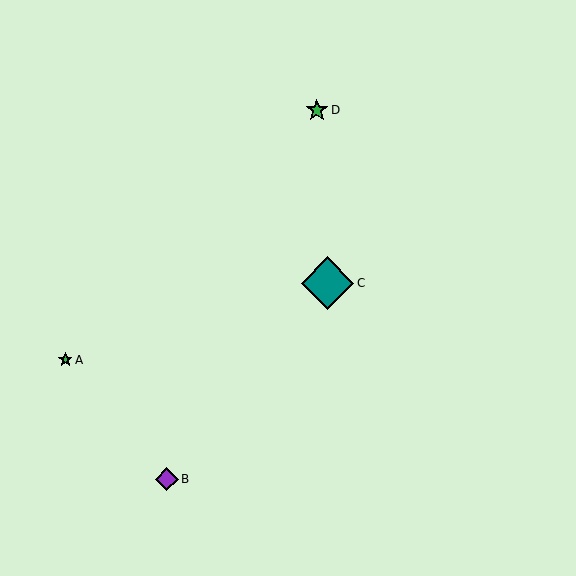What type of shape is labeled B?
Shape B is a purple diamond.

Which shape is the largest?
The teal diamond (labeled C) is the largest.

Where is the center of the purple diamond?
The center of the purple diamond is at (167, 479).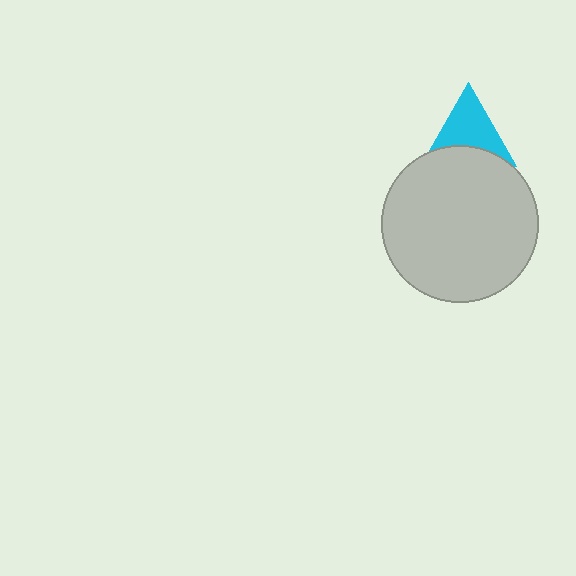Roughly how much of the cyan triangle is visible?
About half of it is visible (roughly 63%).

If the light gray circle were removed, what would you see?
You would see the complete cyan triangle.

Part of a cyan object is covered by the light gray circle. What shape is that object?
It is a triangle.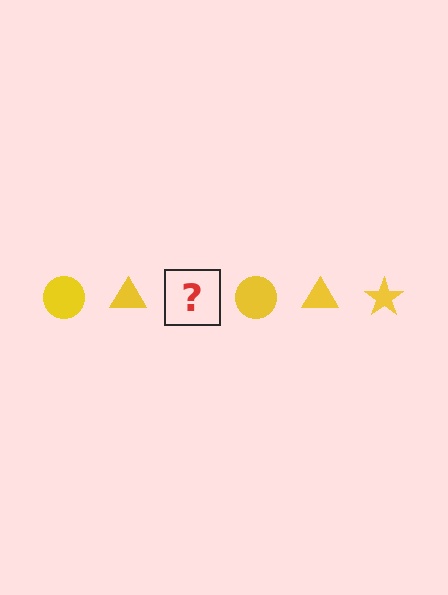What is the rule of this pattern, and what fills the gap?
The rule is that the pattern cycles through circle, triangle, star shapes in yellow. The gap should be filled with a yellow star.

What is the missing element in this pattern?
The missing element is a yellow star.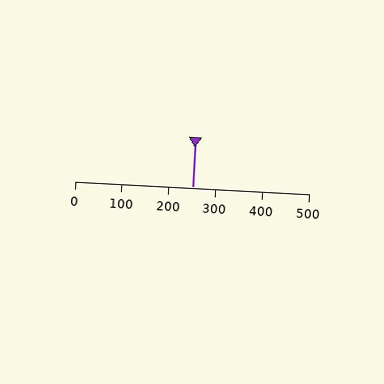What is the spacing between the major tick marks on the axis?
The major ticks are spaced 100 apart.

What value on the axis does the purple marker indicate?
The marker indicates approximately 250.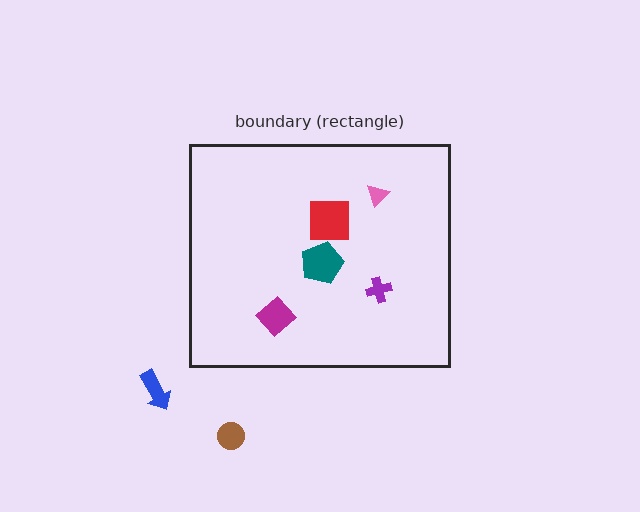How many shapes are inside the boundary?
5 inside, 2 outside.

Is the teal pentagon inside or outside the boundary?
Inside.